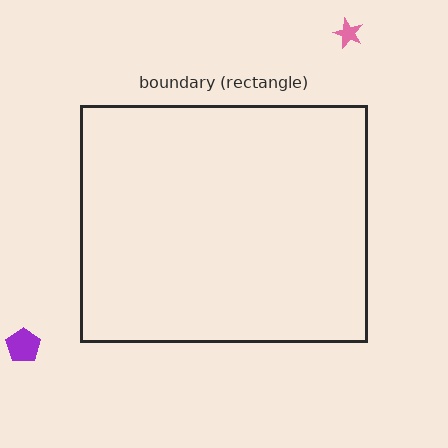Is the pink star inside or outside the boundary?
Outside.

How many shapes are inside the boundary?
0 inside, 2 outside.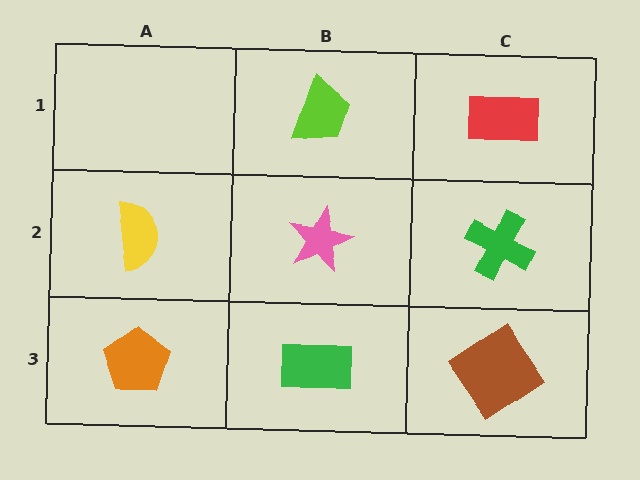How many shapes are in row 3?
3 shapes.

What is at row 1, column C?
A red rectangle.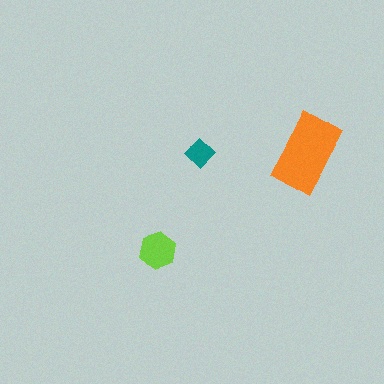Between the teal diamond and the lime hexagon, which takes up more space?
The lime hexagon.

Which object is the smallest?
The teal diamond.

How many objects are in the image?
There are 3 objects in the image.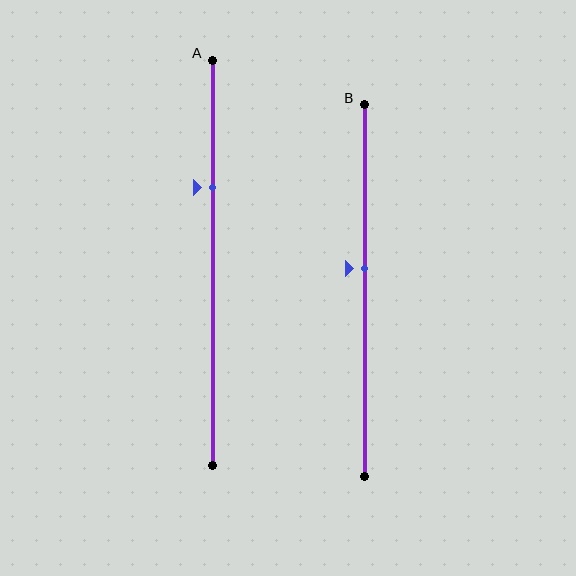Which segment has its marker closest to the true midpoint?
Segment B has its marker closest to the true midpoint.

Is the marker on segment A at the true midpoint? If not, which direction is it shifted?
No, the marker on segment A is shifted upward by about 19% of the segment length.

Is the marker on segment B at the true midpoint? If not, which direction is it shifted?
No, the marker on segment B is shifted upward by about 6% of the segment length.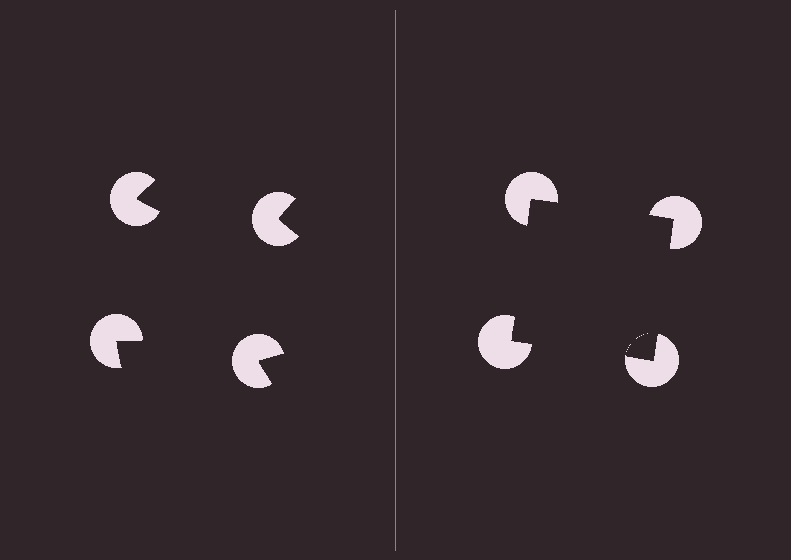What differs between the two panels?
The pac-man discs are positioned identically on both sides; only the wedge orientations differ. On the right they align to a square; on the left they are misaligned.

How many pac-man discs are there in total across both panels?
8 — 4 on each side.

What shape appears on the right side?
An illusory square.